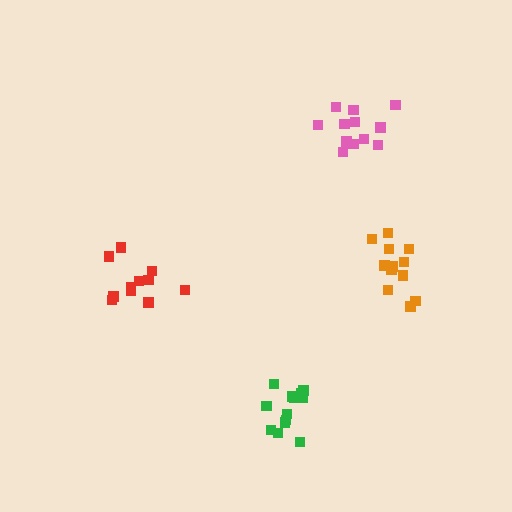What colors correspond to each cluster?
The clusters are colored: orange, red, pink, green.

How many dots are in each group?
Group 1: 12 dots, Group 2: 11 dots, Group 3: 13 dots, Group 4: 13 dots (49 total).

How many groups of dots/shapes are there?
There are 4 groups.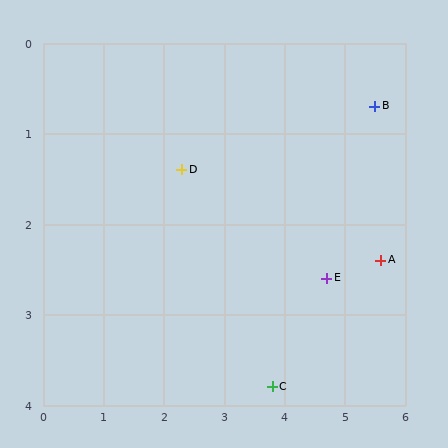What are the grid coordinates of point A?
Point A is at approximately (5.6, 2.4).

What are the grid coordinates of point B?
Point B is at approximately (5.5, 0.7).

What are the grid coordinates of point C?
Point C is at approximately (3.8, 3.8).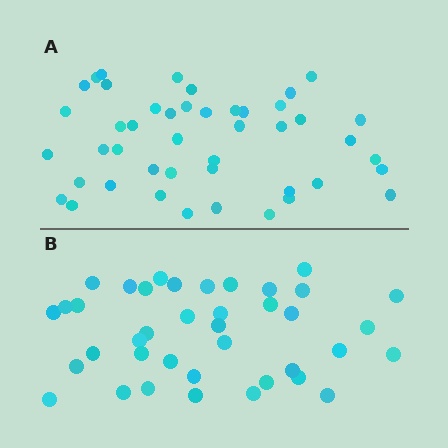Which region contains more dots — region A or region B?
Region A (the top region) has more dots.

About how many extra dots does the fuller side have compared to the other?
Region A has about 6 more dots than region B.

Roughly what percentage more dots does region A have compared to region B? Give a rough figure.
About 15% more.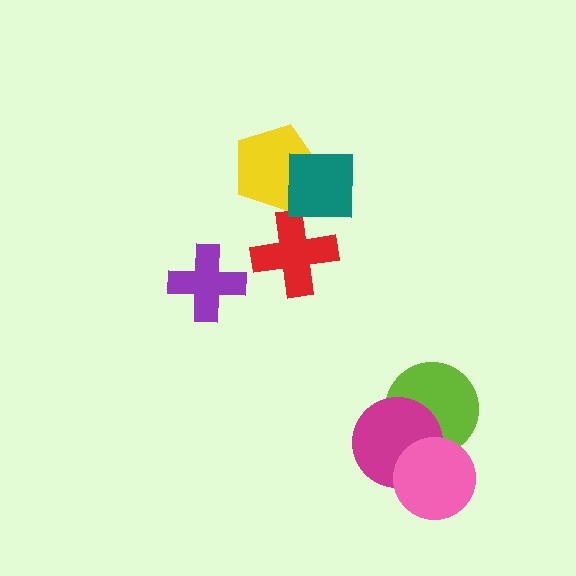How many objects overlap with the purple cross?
0 objects overlap with the purple cross.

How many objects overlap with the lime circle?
2 objects overlap with the lime circle.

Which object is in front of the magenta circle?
The pink circle is in front of the magenta circle.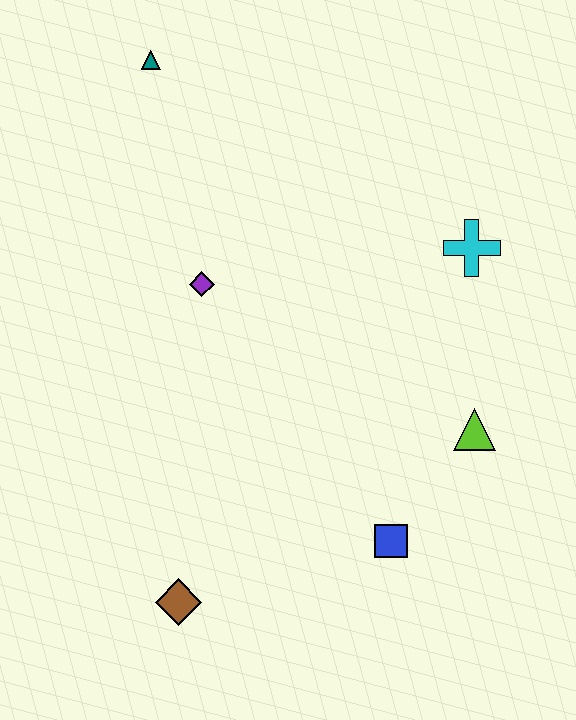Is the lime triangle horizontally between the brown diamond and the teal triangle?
No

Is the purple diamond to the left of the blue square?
Yes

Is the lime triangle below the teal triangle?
Yes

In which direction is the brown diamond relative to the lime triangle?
The brown diamond is to the left of the lime triangle.